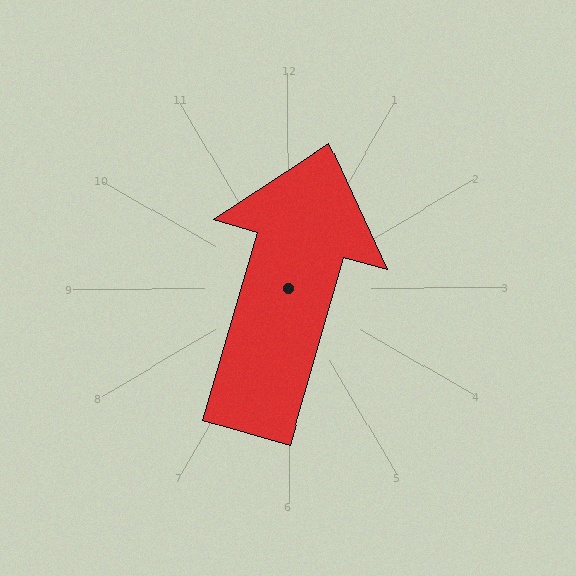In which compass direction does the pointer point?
North.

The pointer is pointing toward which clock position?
Roughly 1 o'clock.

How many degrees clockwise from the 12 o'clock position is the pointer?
Approximately 16 degrees.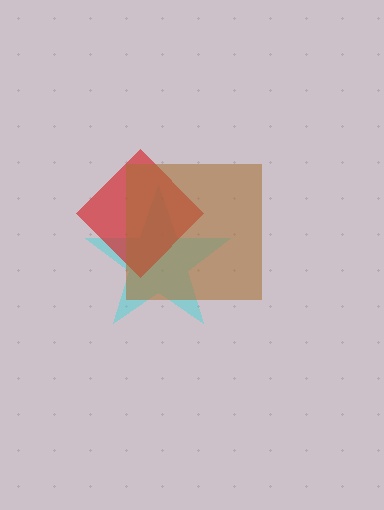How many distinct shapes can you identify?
There are 3 distinct shapes: a cyan star, a red diamond, a brown square.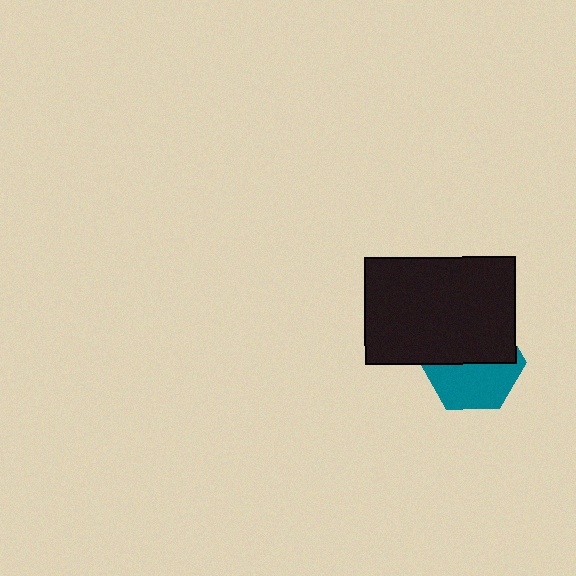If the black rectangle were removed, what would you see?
You would see the complete teal hexagon.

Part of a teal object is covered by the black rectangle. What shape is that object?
It is a hexagon.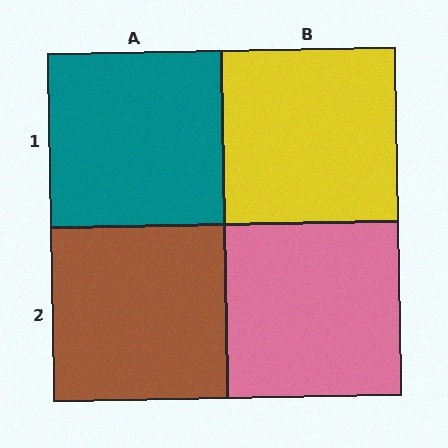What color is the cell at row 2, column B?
Pink.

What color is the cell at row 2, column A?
Brown.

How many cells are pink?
1 cell is pink.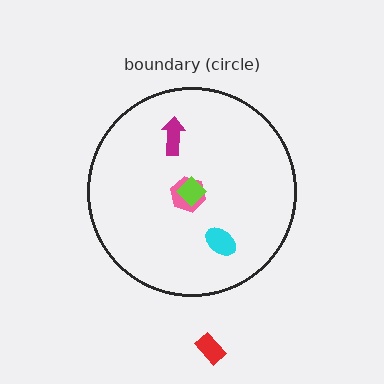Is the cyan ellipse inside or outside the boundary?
Inside.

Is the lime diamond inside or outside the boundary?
Inside.